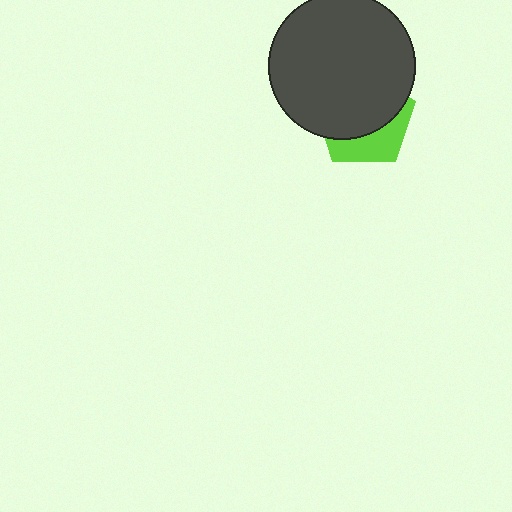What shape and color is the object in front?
The object in front is a dark gray circle.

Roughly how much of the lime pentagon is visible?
A small part of it is visible (roughly 35%).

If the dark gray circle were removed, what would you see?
You would see the complete lime pentagon.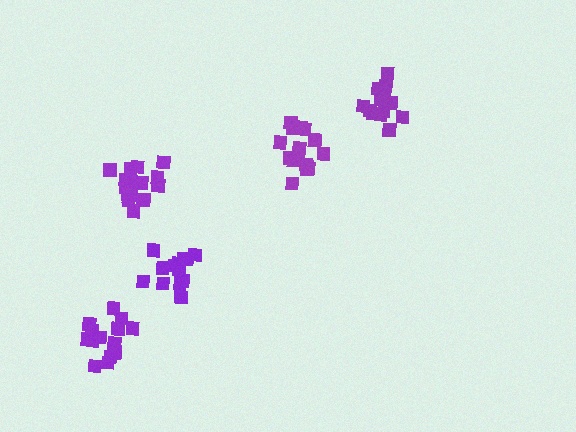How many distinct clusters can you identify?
There are 5 distinct clusters.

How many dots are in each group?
Group 1: 17 dots, Group 2: 13 dots, Group 3: 16 dots, Group 4: 13 dots, Group 5: 16 dots (75 total).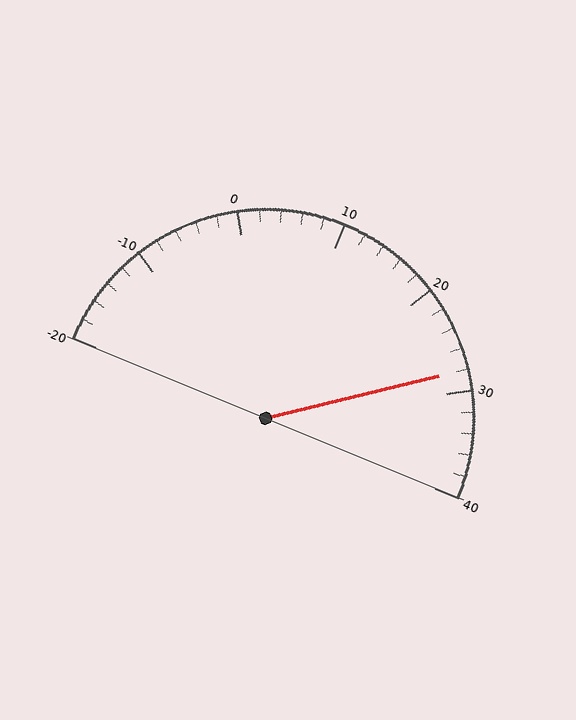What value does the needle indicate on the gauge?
The needle indicates approximately 28.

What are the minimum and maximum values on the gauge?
The gauge ranges from -20 to 40.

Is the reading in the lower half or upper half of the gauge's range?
The reading is in the upper half of the range (-20 to 40).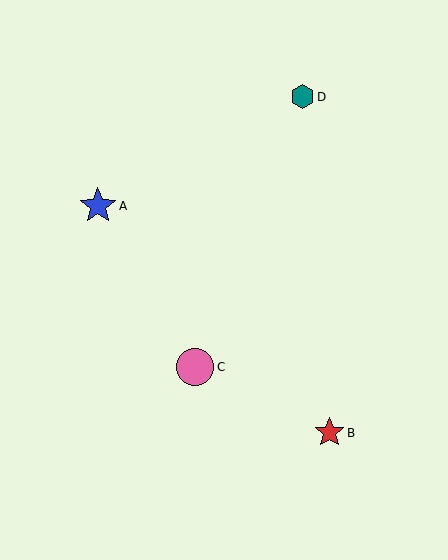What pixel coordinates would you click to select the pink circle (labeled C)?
Click at (195, 367) to select the pink circle C.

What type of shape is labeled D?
Shape D is a teal hexagon.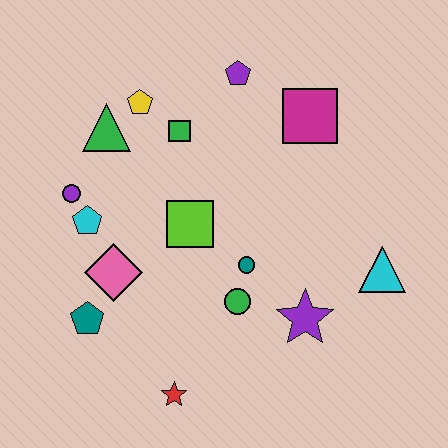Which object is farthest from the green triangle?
The cyan triangle is farthest from the green triangle.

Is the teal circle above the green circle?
Yes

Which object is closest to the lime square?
The teal circle is closest to the lime square.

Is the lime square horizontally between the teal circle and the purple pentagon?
No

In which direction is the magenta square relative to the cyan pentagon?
The magenta square is to the right of the cyan pentagon.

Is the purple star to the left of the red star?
No